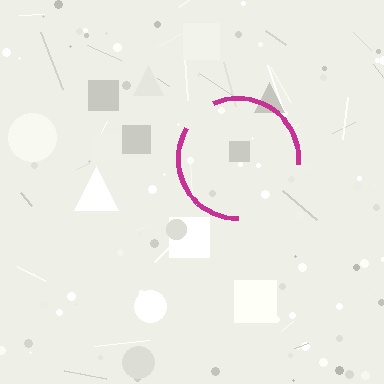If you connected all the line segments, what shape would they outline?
They would outline a circle.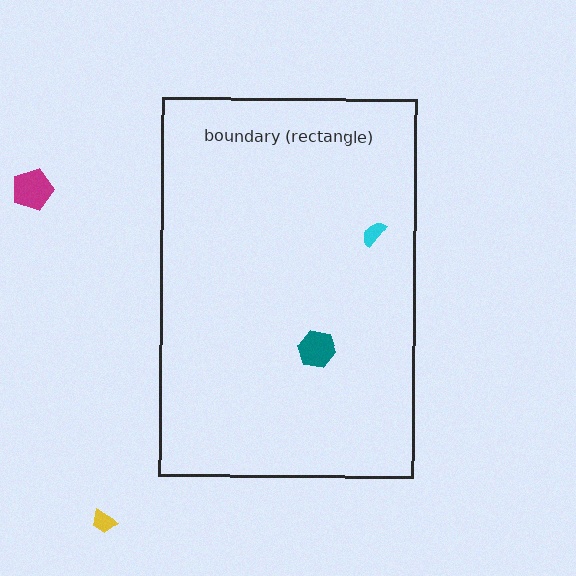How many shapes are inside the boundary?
2 inside, 2 outside.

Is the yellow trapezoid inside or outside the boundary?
Outside.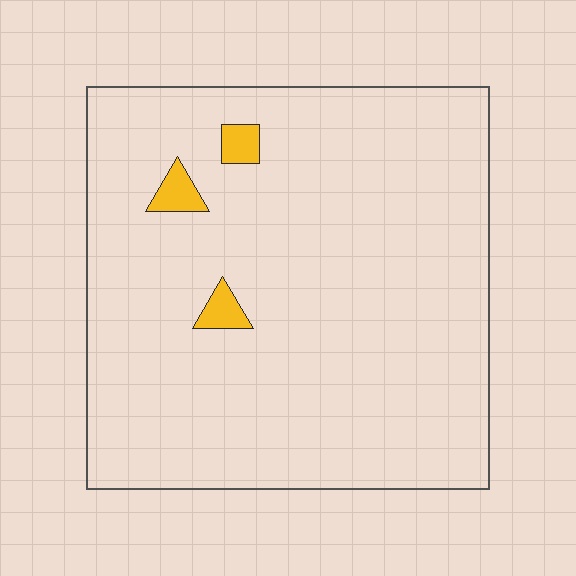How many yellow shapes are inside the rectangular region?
3.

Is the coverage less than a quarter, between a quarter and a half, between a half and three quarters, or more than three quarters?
Less than a quarter.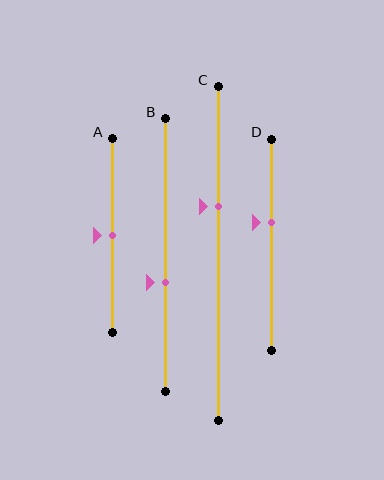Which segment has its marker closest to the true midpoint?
Segment A has its marker closest to the true midpoint.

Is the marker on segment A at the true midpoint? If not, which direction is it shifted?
Yes, the marker on segment A is at the true midpoint.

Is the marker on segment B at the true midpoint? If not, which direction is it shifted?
No, the marker on segment B is shifted downward by about 10% of the segment length.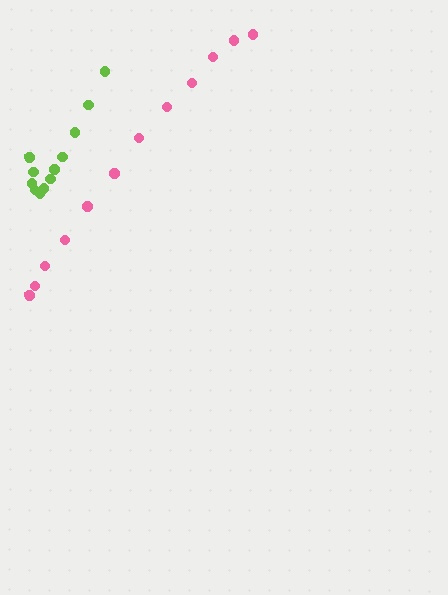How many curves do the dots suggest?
There are 2 distinct paths.